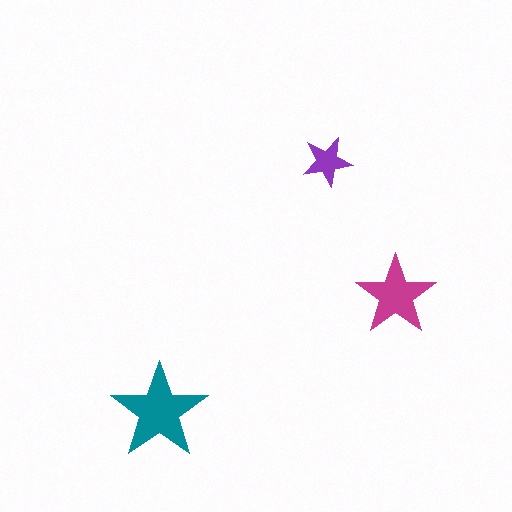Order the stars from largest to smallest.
the teal one, the magenta one, the purple one.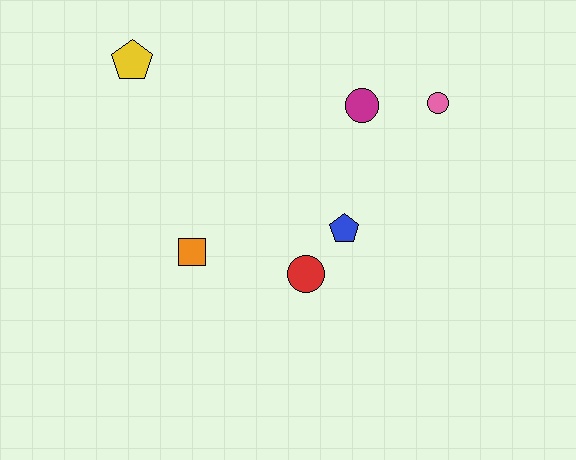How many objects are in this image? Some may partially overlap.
There are 6 objects.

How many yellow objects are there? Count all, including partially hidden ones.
There is 1 yellow object.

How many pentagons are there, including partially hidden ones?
There are 2 pentagons.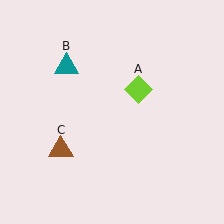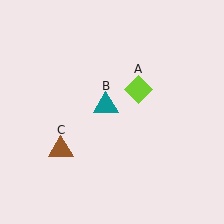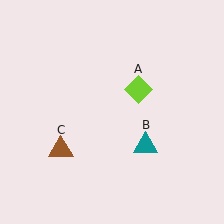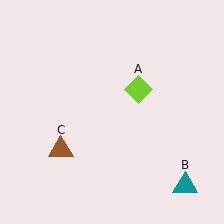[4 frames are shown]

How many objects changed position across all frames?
1 object changed position: teal triangle (object B).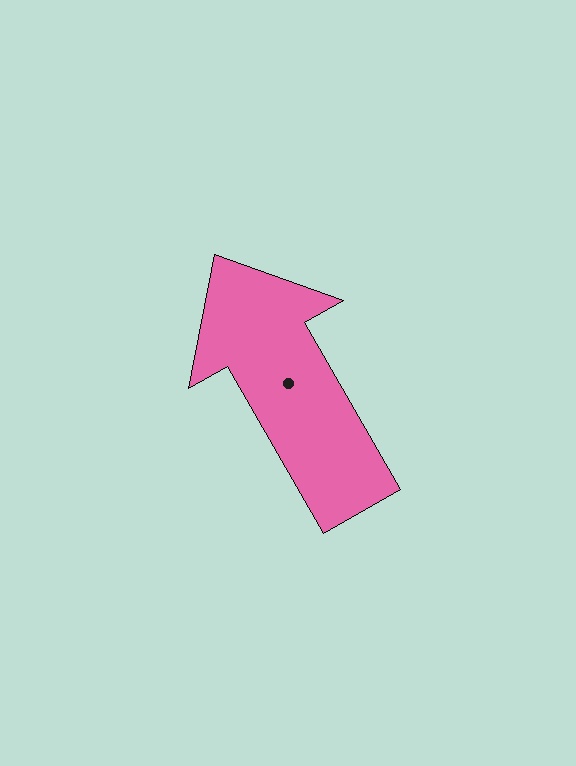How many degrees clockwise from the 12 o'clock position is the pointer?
Approximately 330 degrees.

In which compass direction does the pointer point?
Northwest.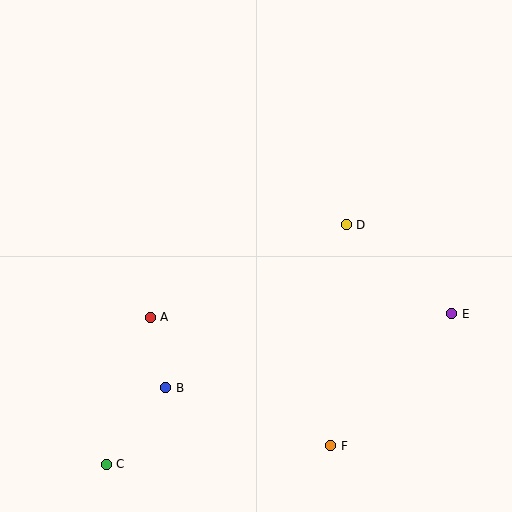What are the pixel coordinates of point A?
Point A is at (150, 317).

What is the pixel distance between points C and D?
The distance between C and D is 339 pixels.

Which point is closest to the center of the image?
Point D at (346, 225) is closest to the center.